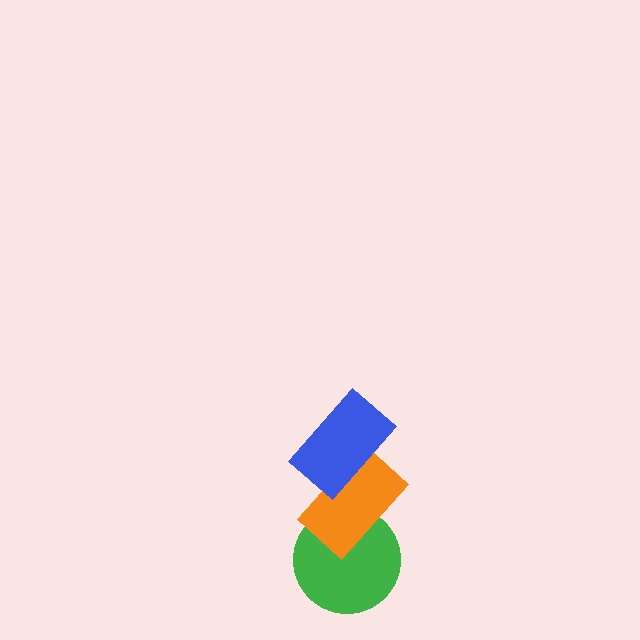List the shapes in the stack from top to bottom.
From top to bottom: the blue rectangle, the orange rectangle, the green circle.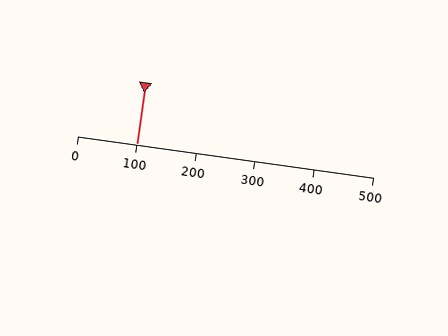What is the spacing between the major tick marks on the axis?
The major ticks are spaced 100 apart.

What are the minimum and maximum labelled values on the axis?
The axis runs from 0 to 500.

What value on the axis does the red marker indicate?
The marker indicates approximately 100.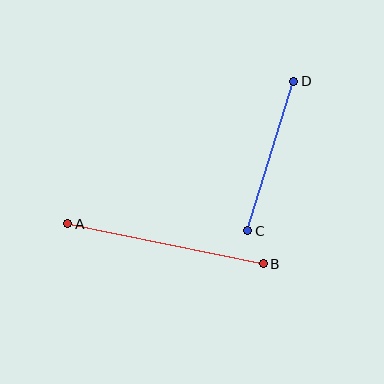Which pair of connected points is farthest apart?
Points A and B are farthest apart.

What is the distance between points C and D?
The distance is approximately 157 pixels.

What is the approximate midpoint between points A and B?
The midpoint is at approximately (166, 244) pixels.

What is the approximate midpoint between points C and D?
The midpoint is at approximately (271, 156) pixels.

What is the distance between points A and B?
The distance is approximately 200 pixels.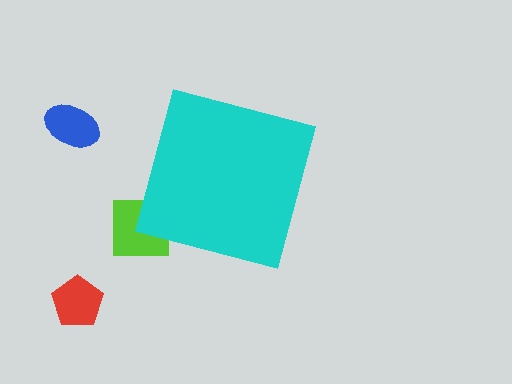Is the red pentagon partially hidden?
No, the red pentagon is fully visible.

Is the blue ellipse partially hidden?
No, the blue ellipse is fully visible.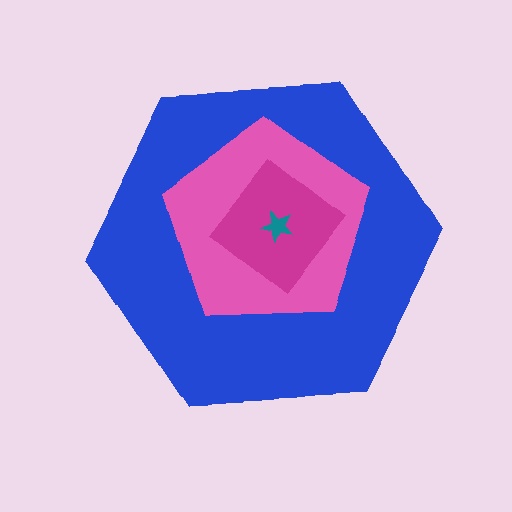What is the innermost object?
The teal star.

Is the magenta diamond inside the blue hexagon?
Yes.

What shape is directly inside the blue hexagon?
The pink pentagon.